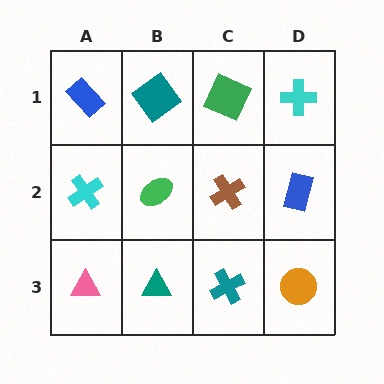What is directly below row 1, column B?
A green ellipse.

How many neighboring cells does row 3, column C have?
3.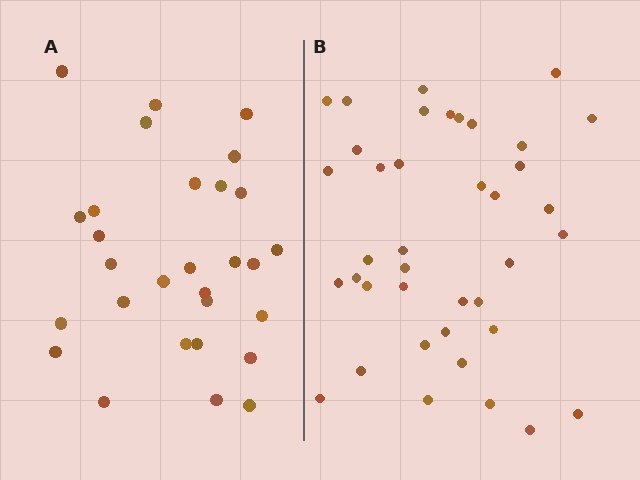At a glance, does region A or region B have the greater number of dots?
Region B (the right region) has more dots.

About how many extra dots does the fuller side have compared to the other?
Region B has roughly 10 or so more dots than region A.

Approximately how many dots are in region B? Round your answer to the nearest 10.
About 40 dots. (The exact count is 39, which rounds to 40.)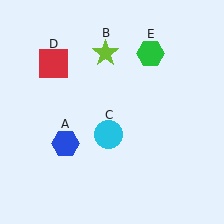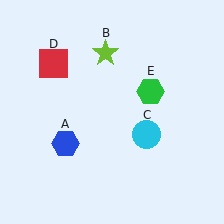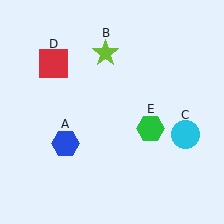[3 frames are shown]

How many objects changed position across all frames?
2 objects changed position: cyan circle (object C), green hexagon (object E).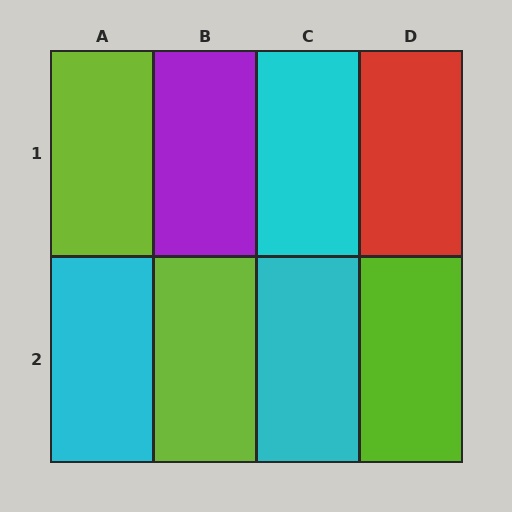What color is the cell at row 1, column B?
Purple.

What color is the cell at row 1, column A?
Lime.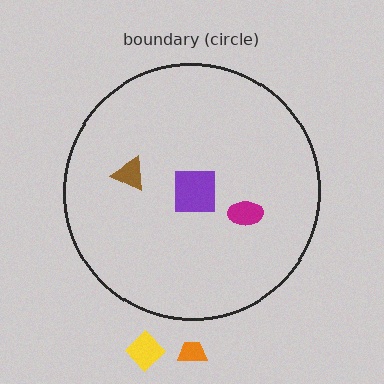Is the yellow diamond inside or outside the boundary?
Outside.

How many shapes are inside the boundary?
3 inside, 2 outside.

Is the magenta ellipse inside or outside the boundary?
Inside.